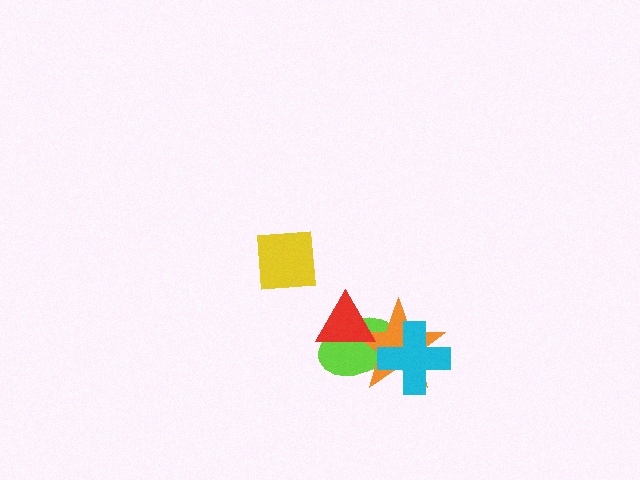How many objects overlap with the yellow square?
0 objects overlap with the yellow square.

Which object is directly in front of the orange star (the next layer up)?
The cyan cross is directly in front of the orange star.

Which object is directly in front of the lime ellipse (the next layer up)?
The orange star is directly in front of the lime ellipse.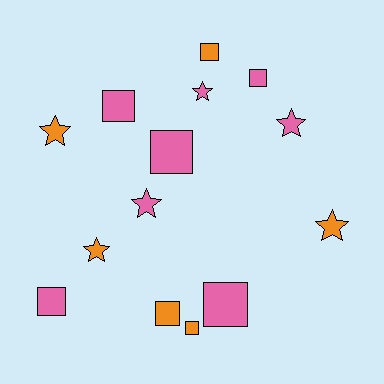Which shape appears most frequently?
Square, with 8 objects.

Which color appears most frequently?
Pink, with 8 objects.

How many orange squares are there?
There are 3 orange squares.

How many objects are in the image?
There are 14 objects.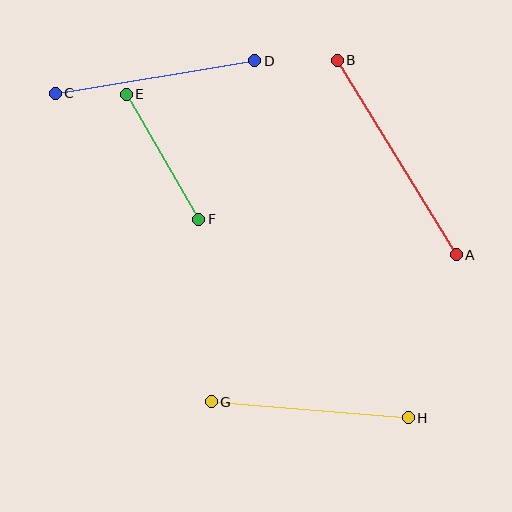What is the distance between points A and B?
The distance is approximately 228 pixels.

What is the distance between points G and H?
The distance is approximately 197 pixels.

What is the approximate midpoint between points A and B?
The midpoint is at approximately (397, 158) pixels.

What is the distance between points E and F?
The distance is approximately 145 pixels.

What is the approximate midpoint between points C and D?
The midpoint is at approximately (155, 77) pixels.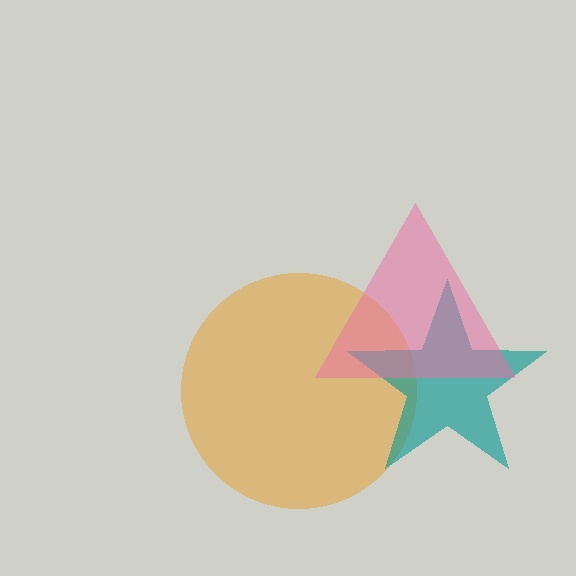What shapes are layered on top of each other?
The layered shapes are: an orange circle, a teal star, a pink triangle.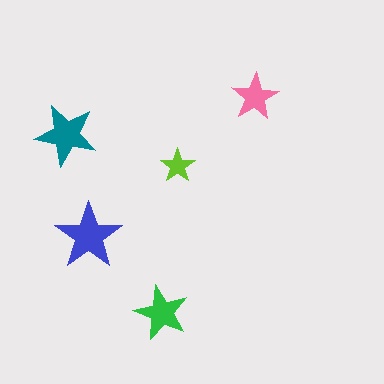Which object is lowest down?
The green star is bottommost.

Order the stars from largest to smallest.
the blue one, the teal one, the green one, the pink one, the lime one.